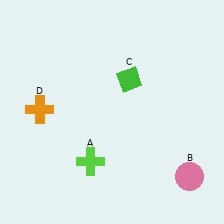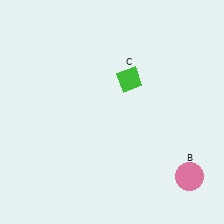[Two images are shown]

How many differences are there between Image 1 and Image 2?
There are 2 differences between the two images.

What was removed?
The lime cross (A), the orange cross (D) were removed in Image 2.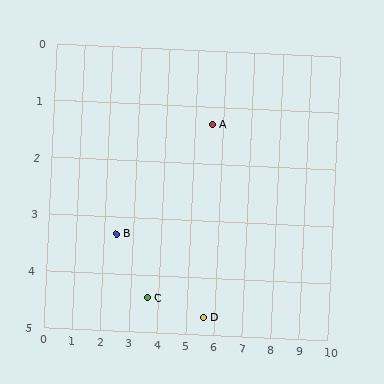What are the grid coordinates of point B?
Point B is at approximately (2.4, 3.3).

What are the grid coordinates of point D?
Point D is at approximately (5.6, 4.7).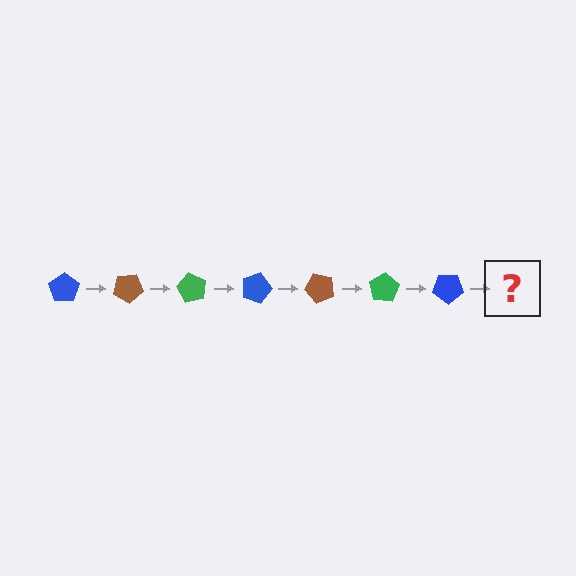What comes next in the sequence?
The next element should be a brown pentagon, rotated 210 degrees from the start.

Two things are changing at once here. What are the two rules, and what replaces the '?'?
The two rules are that it rotates 30 degrees each step and the color cycles through blue, brown, and green. The '?' should be a brown pentagon, rotated 210 degrees from the start.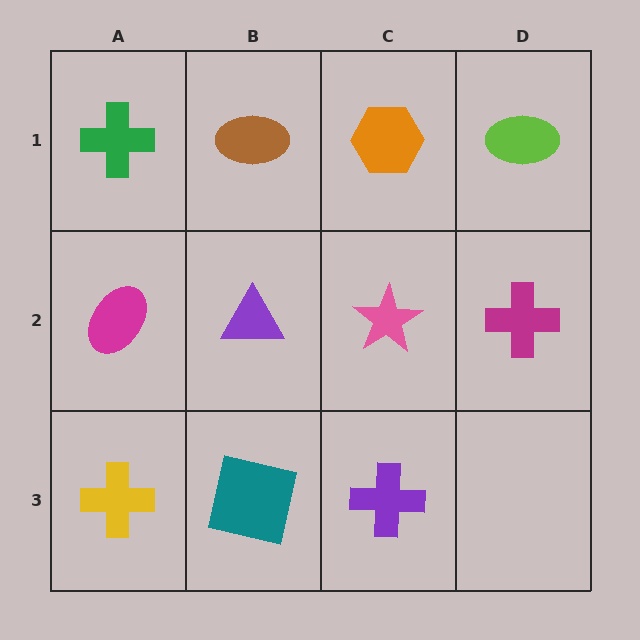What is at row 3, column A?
A yellow cross.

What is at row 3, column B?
A teal square.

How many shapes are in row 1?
4 shapes.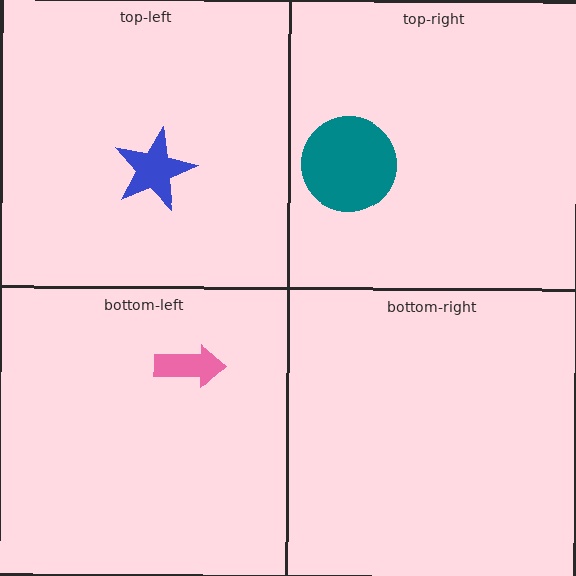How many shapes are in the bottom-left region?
1.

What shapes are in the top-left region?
The blue star.